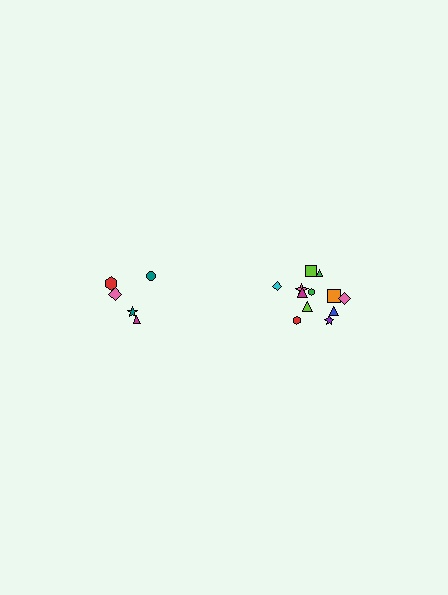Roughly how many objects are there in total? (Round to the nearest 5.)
Roughly 15 objects in total.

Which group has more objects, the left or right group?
The right group.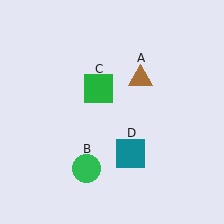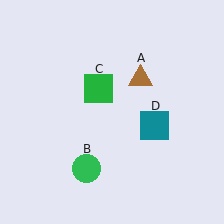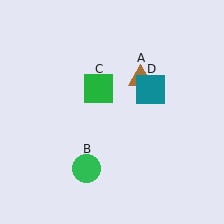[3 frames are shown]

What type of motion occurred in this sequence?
The teal square (object D) rotated counterclockwise around the center of the scene.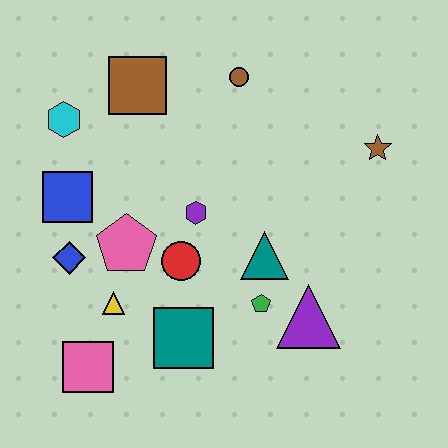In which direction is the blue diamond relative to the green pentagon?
The blue diamond is to the left of the green pentagon.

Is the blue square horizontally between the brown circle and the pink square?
No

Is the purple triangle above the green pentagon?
No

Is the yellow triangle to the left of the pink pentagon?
Yes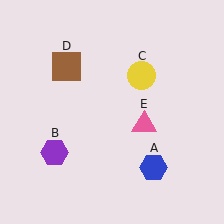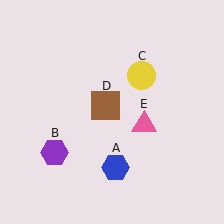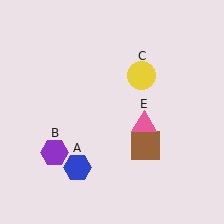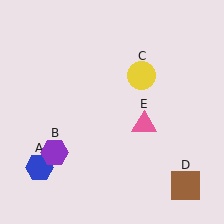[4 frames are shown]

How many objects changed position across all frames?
2 objects changed position: blue hexagon (object A), brown square (object D).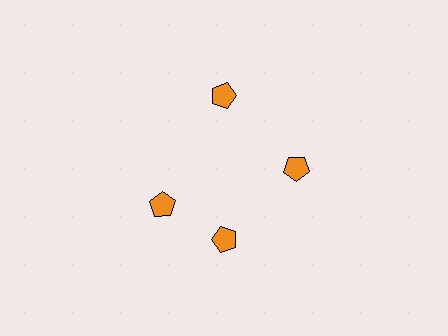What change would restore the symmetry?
The symmetry would be restored by rotating it back into even spacing with its neighbors so that all 4 pentagons sit at equal angles and equal distance from the center.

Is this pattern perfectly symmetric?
No. The 4 orange pentagons are arranged in a ring, but one element near the 9 o'clock position is rotated out of alignment along the ring, breaking the 4-fold rotational symmetry.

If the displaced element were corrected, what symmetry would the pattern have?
It would have 4-fold rotational symmetry — the pattern would map onto itself every 90 degrees.